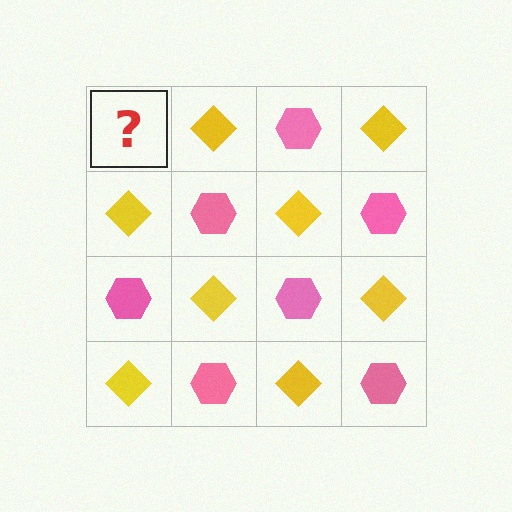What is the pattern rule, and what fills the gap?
The rule is that it alternates pink hexagon and yellow diamond in a checkerboard pattern. The gap should be filled with a pink hexagon.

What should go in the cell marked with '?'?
The missing cell should contain a pink hexagon.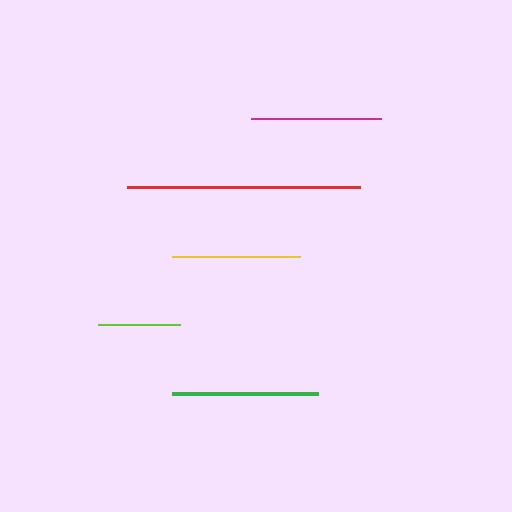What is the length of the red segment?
The red segment is approximately 233 pixels long.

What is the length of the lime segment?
The lime segment is approximately 82 pixels long.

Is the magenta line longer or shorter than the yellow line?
The magenta line is longer than the yellow line.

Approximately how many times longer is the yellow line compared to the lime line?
The yellow line is approximately 1.6 times the length of the lime line.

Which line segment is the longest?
The red line is the longest at approximately 233 pixels.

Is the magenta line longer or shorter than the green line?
The green line is longer than the magenta line.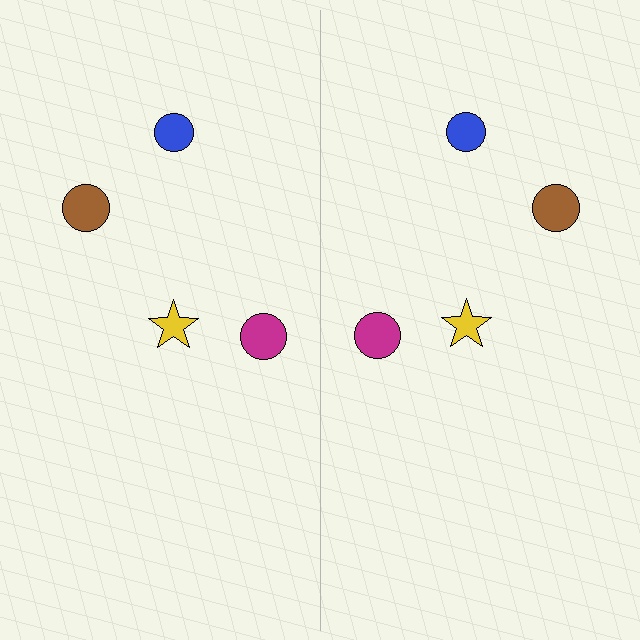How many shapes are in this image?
There are 8 shapes in this image.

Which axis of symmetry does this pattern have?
The pattern has a vertical axis of symmetry running through the center of the image.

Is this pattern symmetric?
Yes, this pattern has bilateral (reflection) symmetry.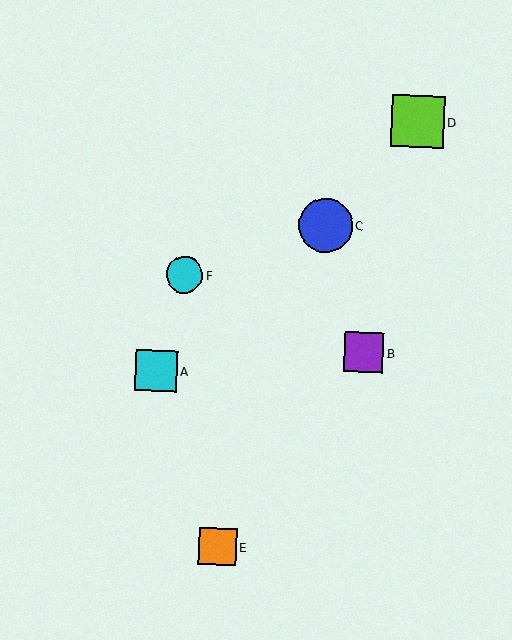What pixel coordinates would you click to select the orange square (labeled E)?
Click at (218, 546) to select the orange square E.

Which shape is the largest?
The blue circle (labeled C) is the largest.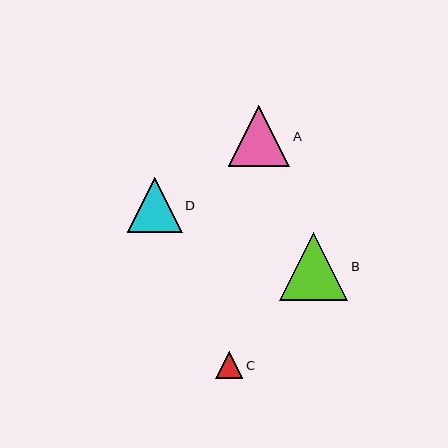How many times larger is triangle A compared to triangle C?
Triangle A is approximately 2.3 times the size of triangle C.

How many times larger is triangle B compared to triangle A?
Triangle B is approximately 1.1 times the size of triangle A.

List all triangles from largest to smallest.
From largest to smallest: B, A, D, C.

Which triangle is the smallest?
Triangle C is the smallest with a size of approximately 27 pixels.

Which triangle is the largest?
Triangle B is the largest with a size of approximately 68 pixels.